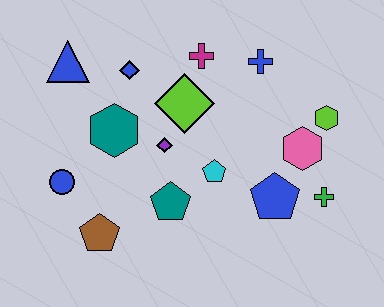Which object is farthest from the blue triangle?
The green cross is farthest from the blue triangle.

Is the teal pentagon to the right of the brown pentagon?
Yes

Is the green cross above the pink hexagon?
No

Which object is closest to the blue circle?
The brown pentagon is closest to the blue circle.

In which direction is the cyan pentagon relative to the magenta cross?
The cyan pentagon is below the magenta cross.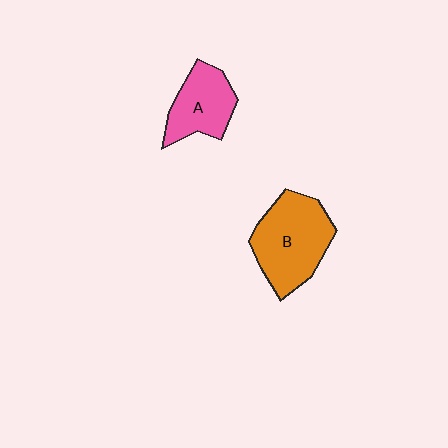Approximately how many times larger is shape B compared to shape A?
Approximately 1.5 times.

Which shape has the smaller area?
Shape A (pink).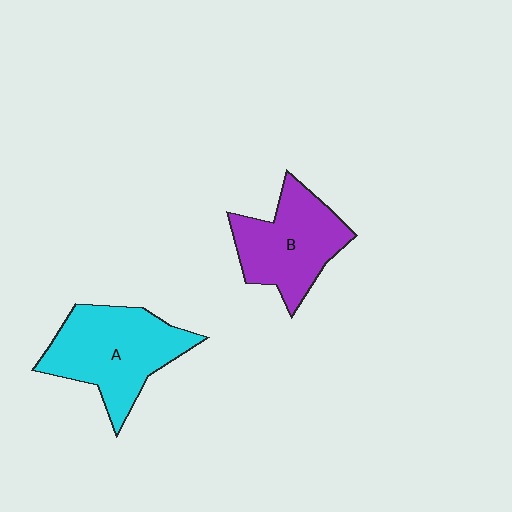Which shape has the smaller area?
Shape B (purple).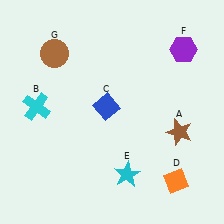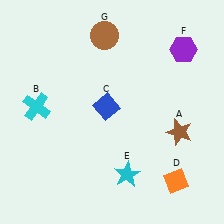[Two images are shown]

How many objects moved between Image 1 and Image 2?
1 object moved between the two images.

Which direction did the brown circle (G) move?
The brown circle (G) moved right.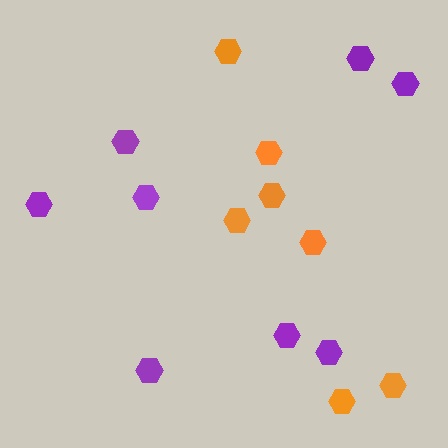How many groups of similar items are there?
There are 2 groups: one group of orange hexagons (7) and one group of purple hexagons (8).